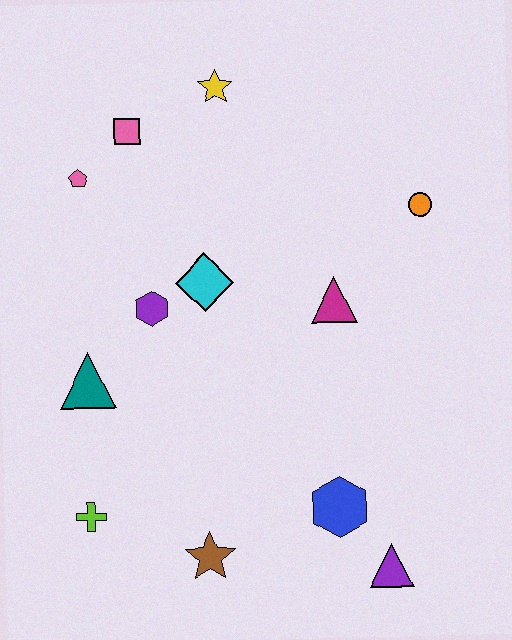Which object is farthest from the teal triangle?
The orange circle is farthest from the teal triangle.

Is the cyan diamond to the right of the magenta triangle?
No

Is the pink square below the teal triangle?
No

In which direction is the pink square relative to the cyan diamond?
The pink square is above the cyan diamond.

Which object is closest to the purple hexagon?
The cyan diamond is closest to the purple hexagon.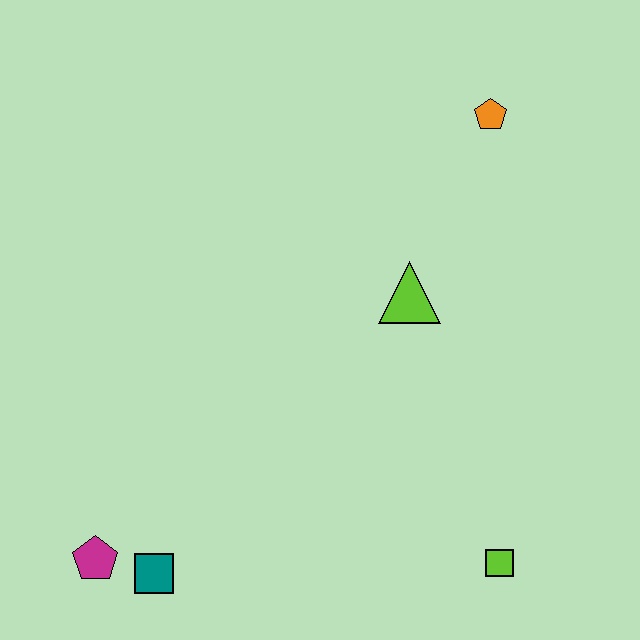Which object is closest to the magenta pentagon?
The teal square is closest to the magenta pentagon.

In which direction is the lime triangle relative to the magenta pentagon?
The lime triangle is to the right of the magenta pentagon.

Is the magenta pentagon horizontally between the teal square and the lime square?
No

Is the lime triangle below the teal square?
No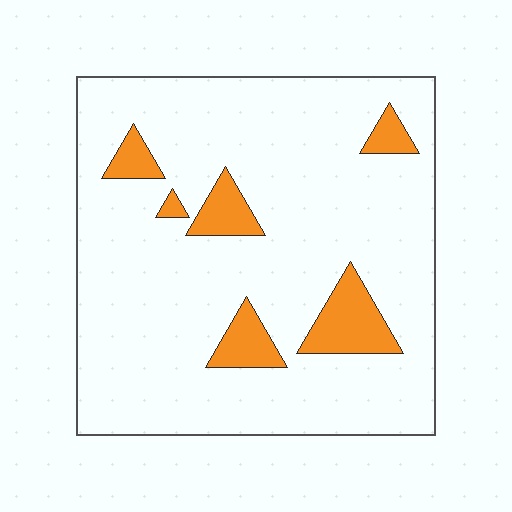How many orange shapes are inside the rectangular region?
6.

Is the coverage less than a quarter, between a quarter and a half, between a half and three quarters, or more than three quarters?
Less than a quarter.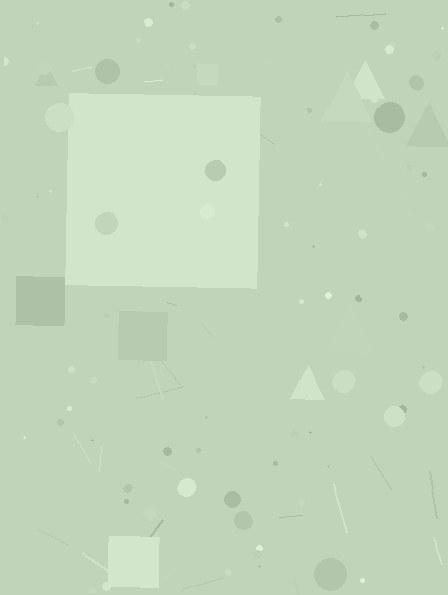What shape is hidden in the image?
A square is hidden in the image.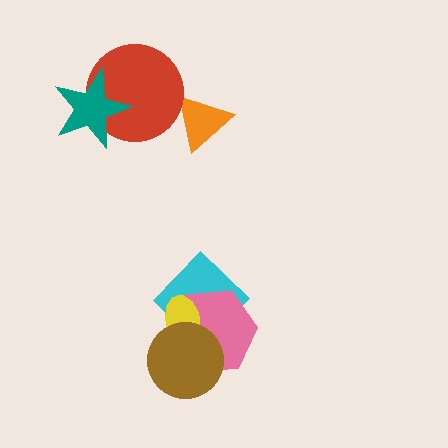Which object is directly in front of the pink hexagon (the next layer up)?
The yellow ellipse is directly in front of the pink hexagon.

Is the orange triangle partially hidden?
Yes, it is partially covered by another shape.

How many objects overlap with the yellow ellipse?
3 objects overlap with the yellow ellipse.